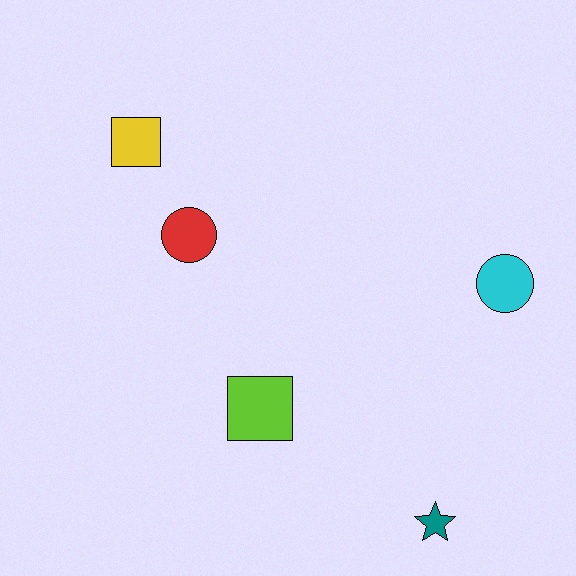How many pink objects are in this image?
There are no pink objects.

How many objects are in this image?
There are 5 objects.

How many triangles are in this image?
There are no triangles.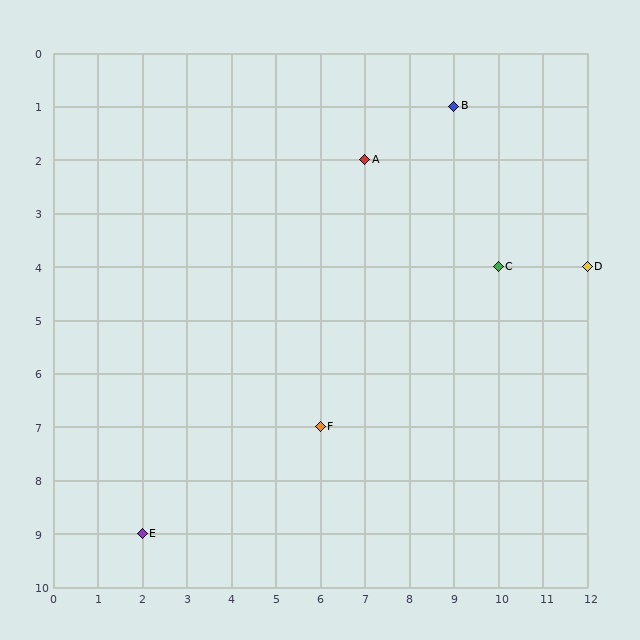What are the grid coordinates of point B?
Point B is at grid coordinates (9, 1).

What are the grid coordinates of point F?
Point F is at grid coordinates (6, 7).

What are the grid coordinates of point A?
Point A is at grid coordinates (7, 2).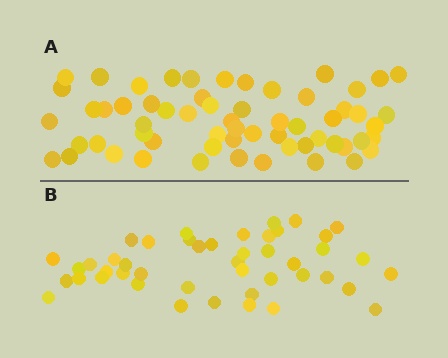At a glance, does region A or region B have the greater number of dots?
Region A (the top region) has more dots.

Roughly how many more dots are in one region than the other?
Region A has approximately 15 more dots than region B.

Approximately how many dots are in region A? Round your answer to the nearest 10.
About 60 dots.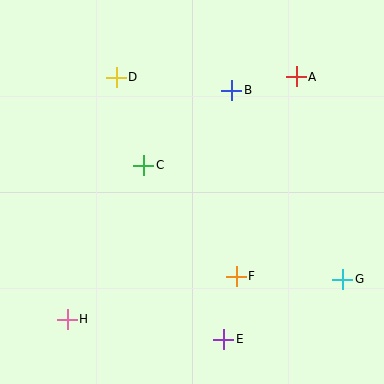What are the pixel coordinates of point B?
Point B is at (232, 90).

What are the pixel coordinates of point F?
Point F is at (236, 276).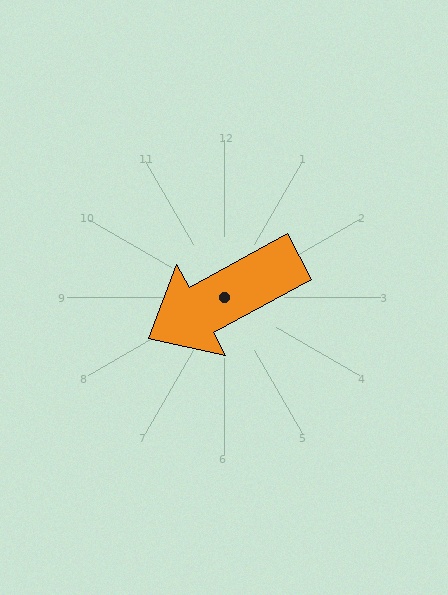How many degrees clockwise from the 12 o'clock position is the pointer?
Approximately 242 degrees.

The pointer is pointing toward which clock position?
Roughly 8 o'clock.